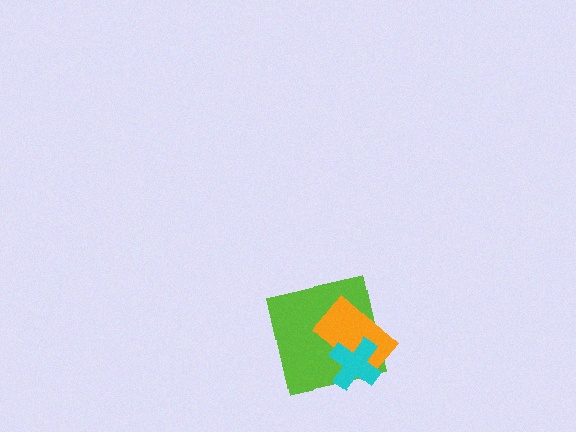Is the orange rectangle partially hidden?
Yes, it is partially covered by another shape.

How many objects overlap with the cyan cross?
2 objects overlap with the cyan cross.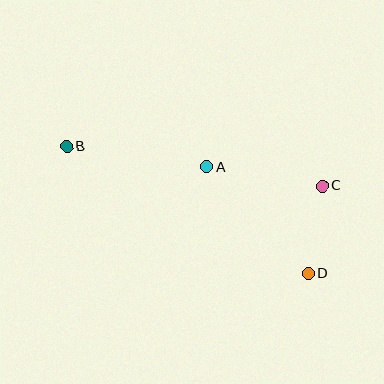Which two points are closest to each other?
Points C and D are closest to each other.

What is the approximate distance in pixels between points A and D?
The distance between A and D is approximately 147 pixels.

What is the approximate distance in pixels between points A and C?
The distance between A and C is approximately 117 pixels.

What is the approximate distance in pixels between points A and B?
The distance between A and B is approximately 141 pixels.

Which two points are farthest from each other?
Points B and D are farthest from each other.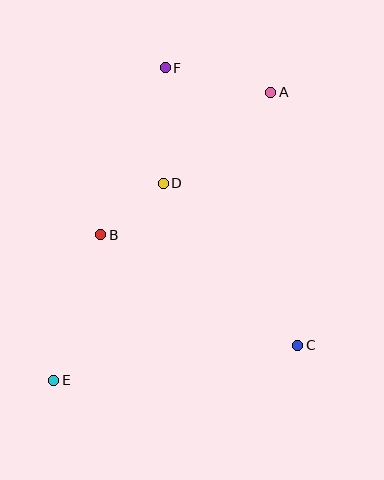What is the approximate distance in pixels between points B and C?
The distance between B and C is approximately 226 pixels.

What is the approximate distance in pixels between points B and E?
The distance between B and E is approximately 153 pixels.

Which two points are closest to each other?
Points B and D are closest to each other.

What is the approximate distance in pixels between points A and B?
The distance between A and B is approximately 221 pixels.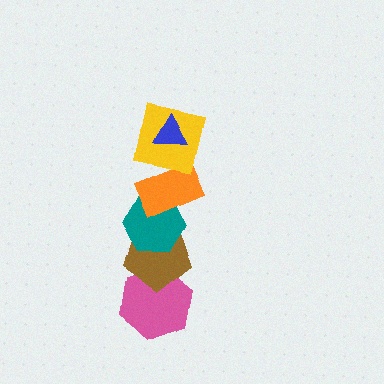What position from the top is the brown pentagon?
The brown pentagon is 5th from the top.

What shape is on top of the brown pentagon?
The teal hexagon is on top of the brown pentagon.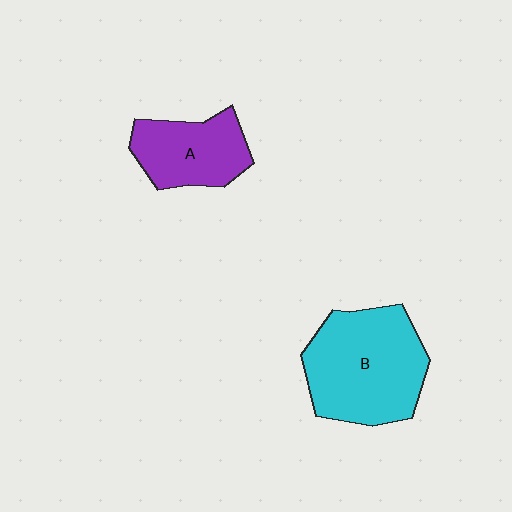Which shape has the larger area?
Shape B (cyan).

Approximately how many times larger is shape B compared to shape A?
Approximately 1.7 times.